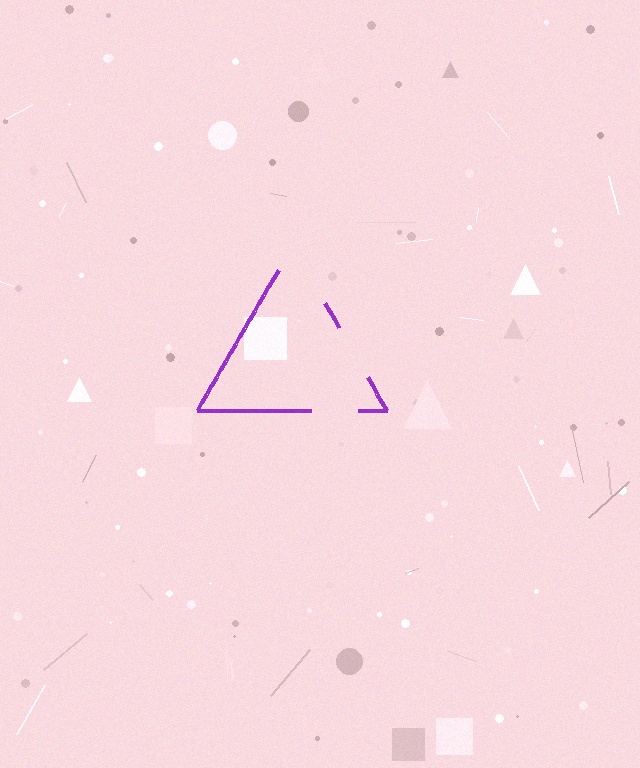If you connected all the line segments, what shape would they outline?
They would outline a triangle.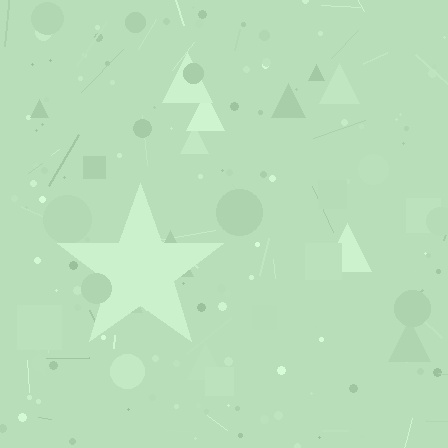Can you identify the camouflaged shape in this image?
The camouflaged shape is a star.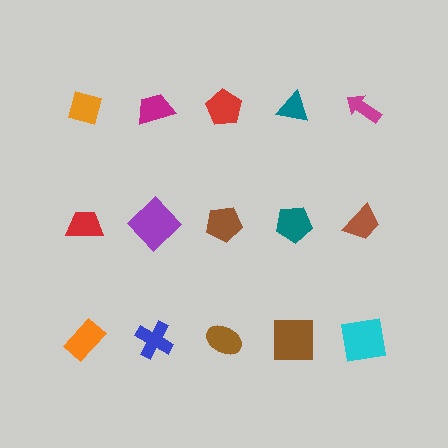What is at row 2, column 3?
A brown pentagon.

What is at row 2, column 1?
A red trapezoid.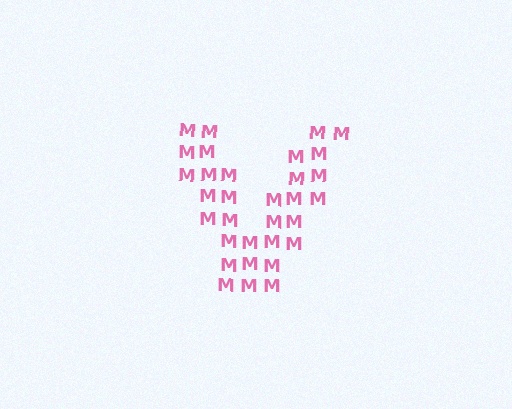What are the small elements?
The small elements are letter M's.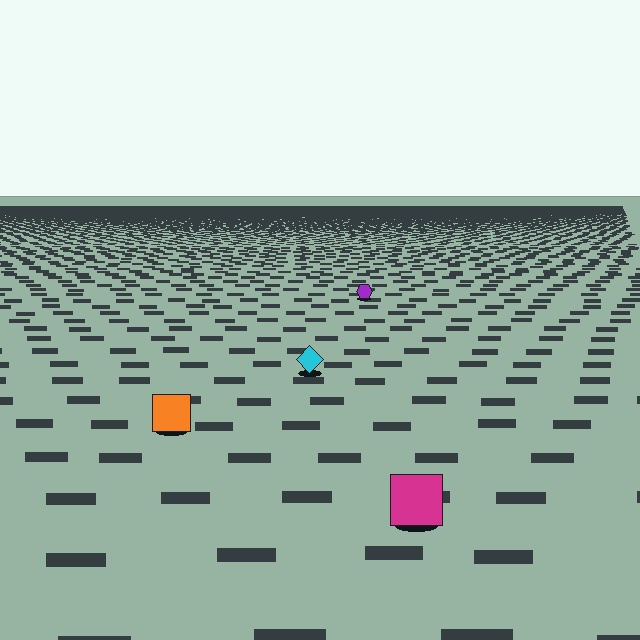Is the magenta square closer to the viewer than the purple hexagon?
Yes. The magenta square is closer — you can tell from the texture gradient: the ground texture is coarser near it.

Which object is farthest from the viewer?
The purple hexagon is farthest from the viewer. It appears smaller and the ground texture around it is denser.